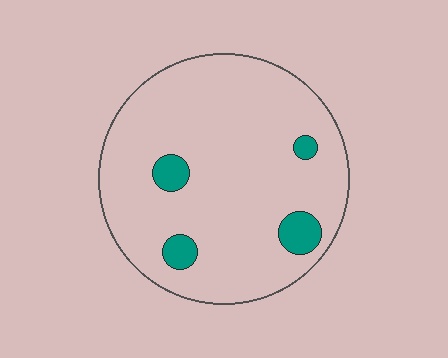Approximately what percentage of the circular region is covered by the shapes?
Approximately 10%.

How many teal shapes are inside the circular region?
4.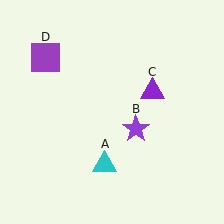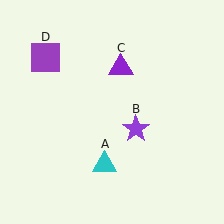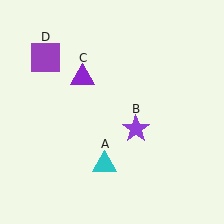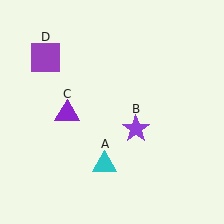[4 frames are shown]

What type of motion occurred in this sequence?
The purple triangle (object C) rotated counterclockwise around the center of the scene.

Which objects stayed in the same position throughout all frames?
Cyan triangle (object A) and purple star (object B) and purple square (object D) remained stationary.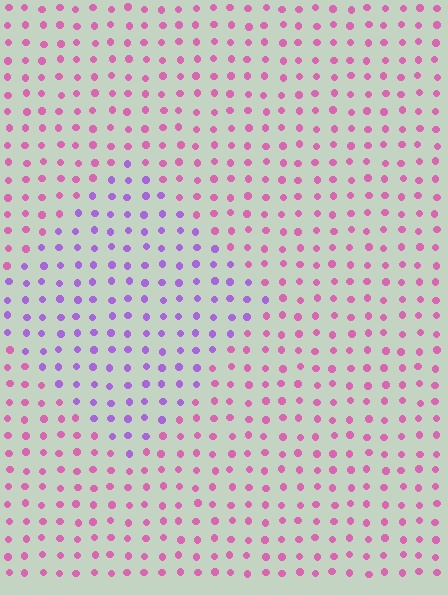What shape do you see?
I see a diamond.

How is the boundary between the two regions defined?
The boundary is defined purely by a slight shift in hue (about 47 degrees). Spacing, size, and orientation are identical on both sides.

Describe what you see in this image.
The image is filled with small pink elements in a uniform arrangement. A diamond-shaped region is visible where the elements are tinted to a slightly different hue, forming a subtle color boundary.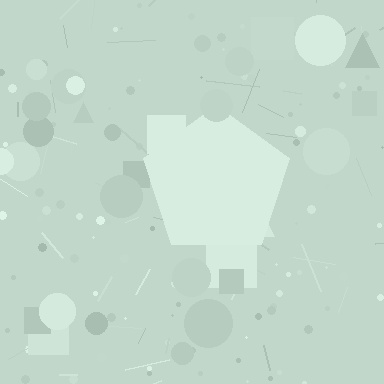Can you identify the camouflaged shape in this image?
The camouflaged shape is a pentagon.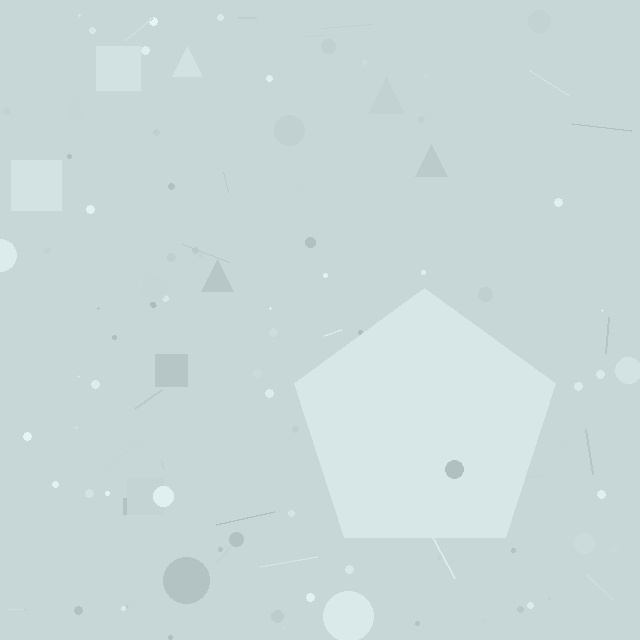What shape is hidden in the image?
A pentagon is hidden in the image.